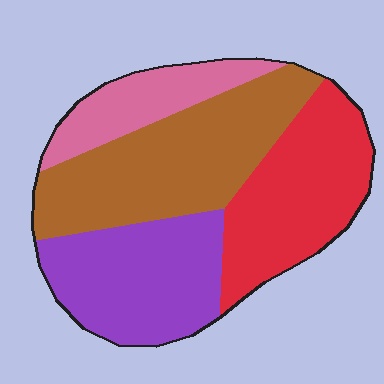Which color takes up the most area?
Brown, at roughly 35%.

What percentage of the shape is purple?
Purple takes up between a quarter and a half of the shape.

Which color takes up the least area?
Pink, at roughly 15%.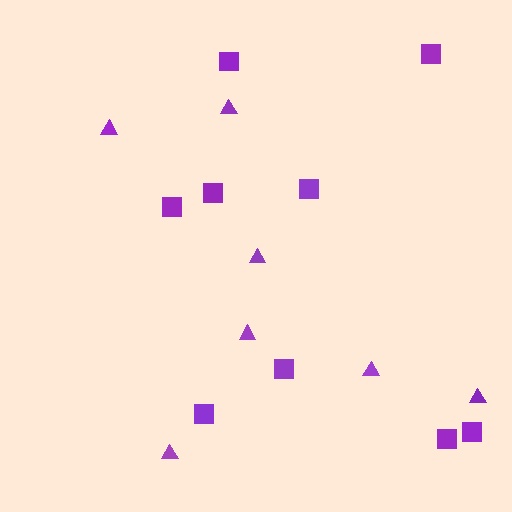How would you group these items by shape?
There are 2 groups: one group of triangles (7) and one group of squares (9).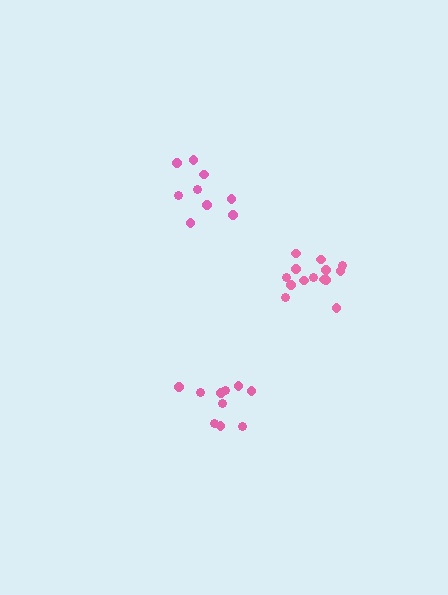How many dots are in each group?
Group 1: 9 dots, Group 2: 14 dots, Group 3: 10 dots (33 total).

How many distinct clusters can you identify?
There are 3 distinct clusters.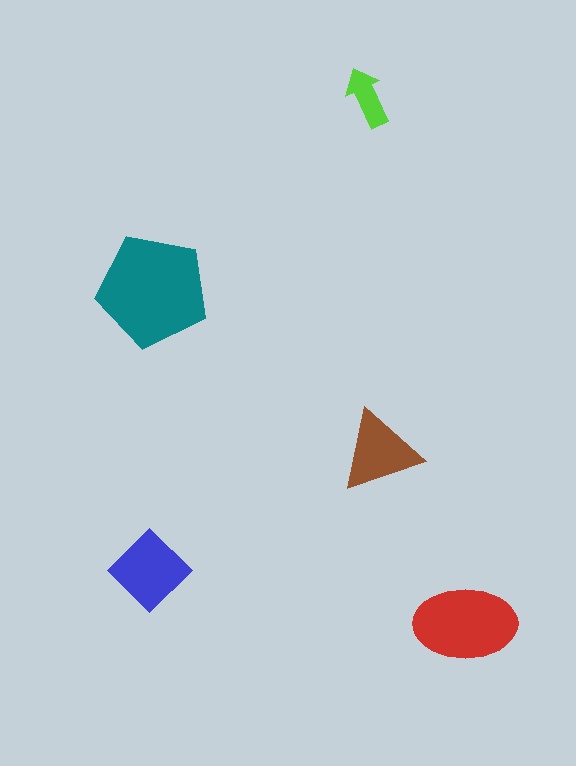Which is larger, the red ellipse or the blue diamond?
The red ellipse.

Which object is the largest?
The teal pentagon.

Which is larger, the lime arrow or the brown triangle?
The brown triangle.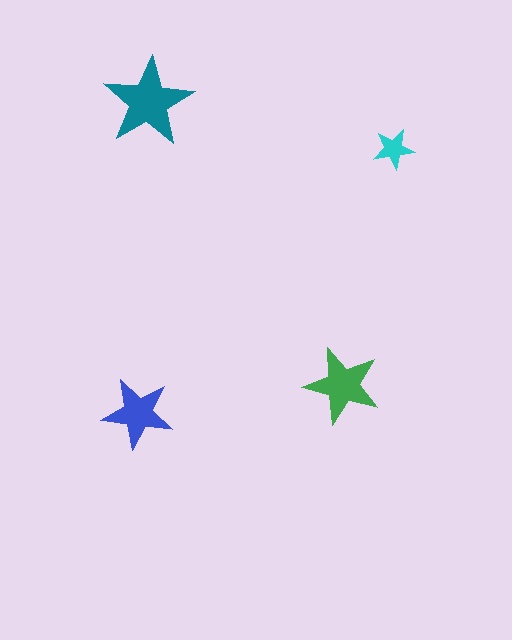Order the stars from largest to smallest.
the teal one, the green one, the blue one, the cyan one.